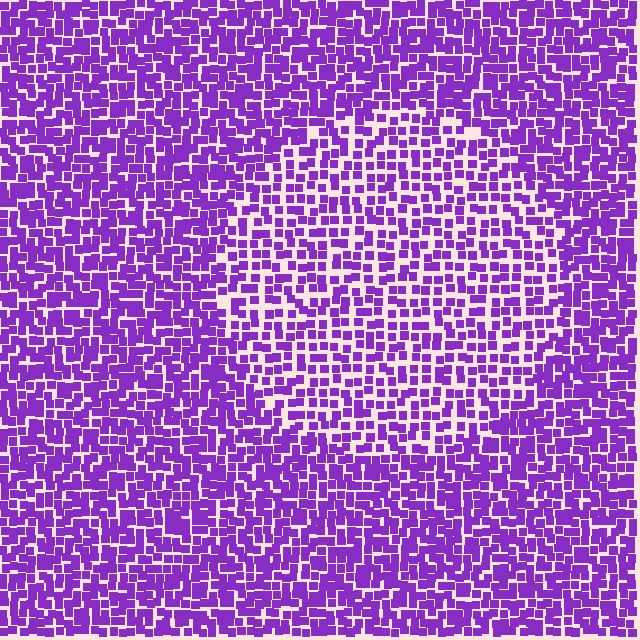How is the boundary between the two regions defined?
The boundary is defined by a change in element density (approximately 1.6x ratio). All elements are the same color, size, and shape.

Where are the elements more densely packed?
The elements are more densely packed outside the circle boundary.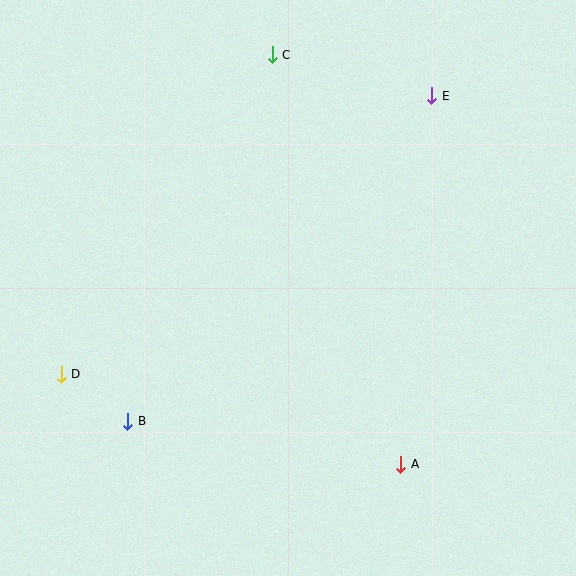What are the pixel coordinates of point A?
Point A is at (401, 464).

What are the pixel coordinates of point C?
Point C is at (272, 55).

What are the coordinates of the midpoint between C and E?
The midpoint between C and E is at (352, 75).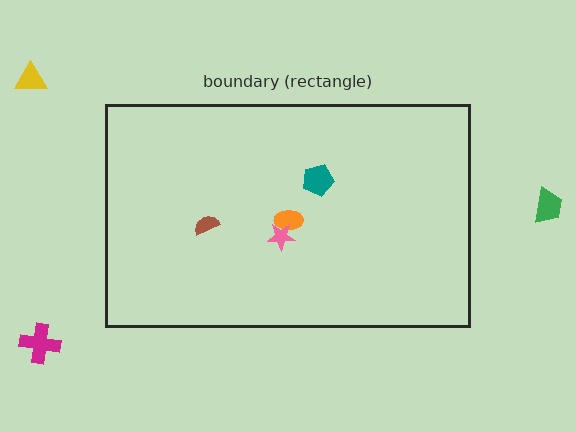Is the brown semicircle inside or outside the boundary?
Inside.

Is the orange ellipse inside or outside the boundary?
Inside.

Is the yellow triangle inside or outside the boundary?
Outside.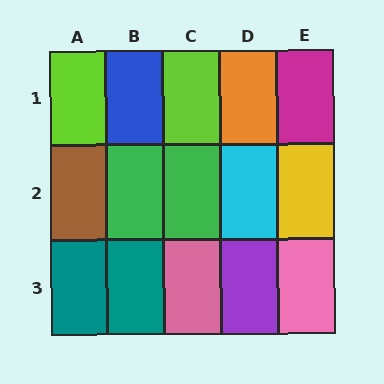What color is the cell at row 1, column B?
Blue.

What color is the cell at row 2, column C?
Green.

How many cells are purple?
1 cell is purple.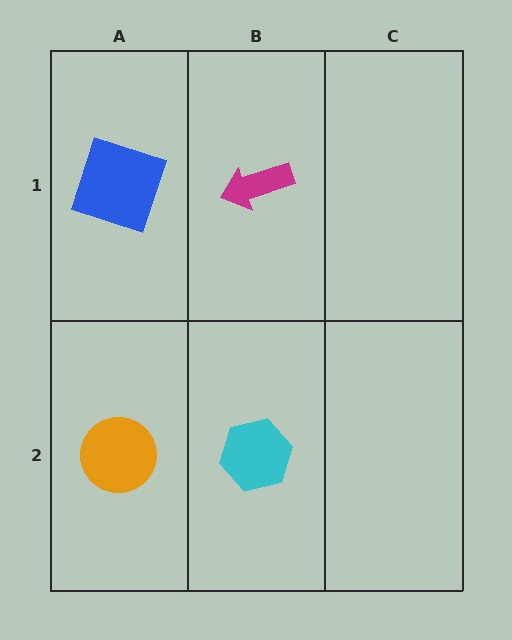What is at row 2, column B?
A cyan hexagon.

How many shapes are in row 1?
2 shapes.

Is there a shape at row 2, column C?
No, that cell is empty.